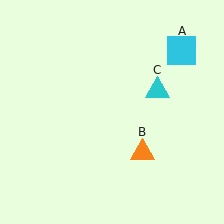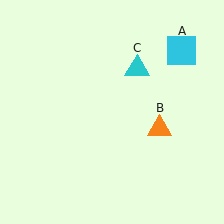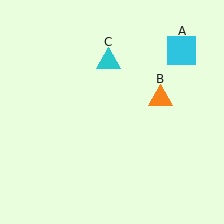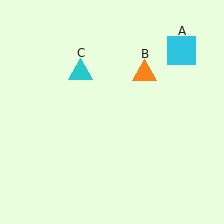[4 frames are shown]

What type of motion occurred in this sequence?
The orange triangle (object B), cyan triangle (object C) rotated counterclockwise around the center of the scene.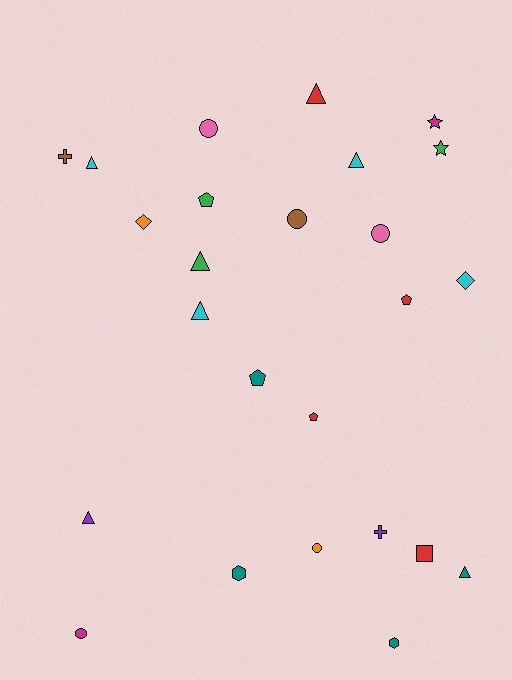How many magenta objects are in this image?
There are 2 magenta objects.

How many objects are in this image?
There are 25 objects.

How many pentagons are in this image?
There are 4 pentagons.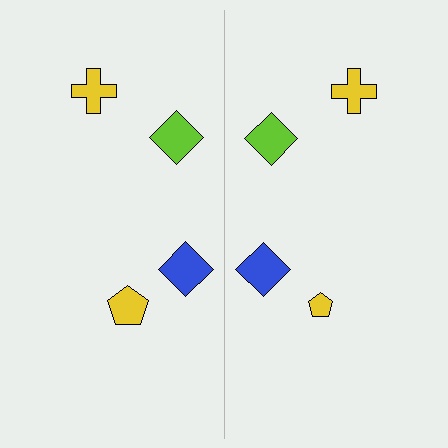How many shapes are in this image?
There are 8 shapes in this image.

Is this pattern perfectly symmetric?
No, the pattern is not perfectly symmetric. The yellow pentagon on the right side has a different size than its mirror counterpart.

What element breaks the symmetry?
The yellow pentagon on the right side has a different size than its mirror counterpart.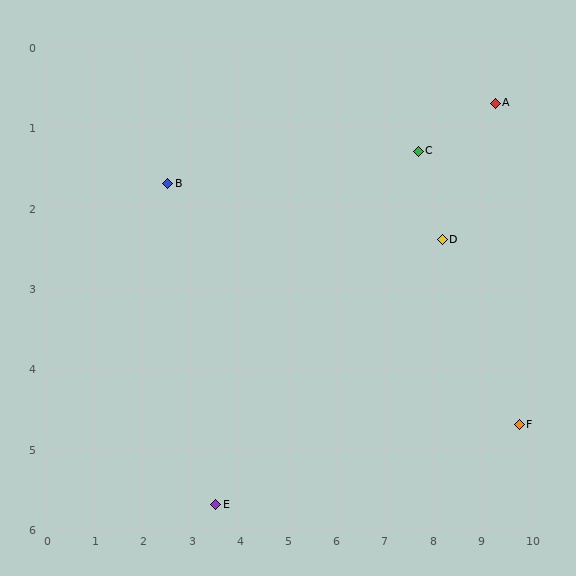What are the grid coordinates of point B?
Point B is at approximately (2.5, 1.7).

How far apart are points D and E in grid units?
Points D and E are about 5.7 grid units apart.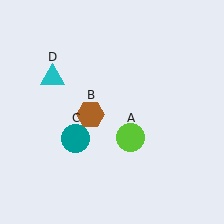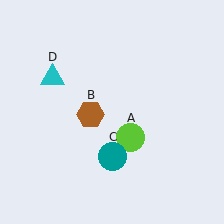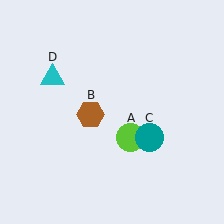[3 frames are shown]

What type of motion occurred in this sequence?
The teal circle (object C) rotated counterclockwise around the center of the scene.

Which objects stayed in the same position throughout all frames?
Lime circle (object A) and brown hexagon (object B) and cyan triangle (object D) remained stationary.